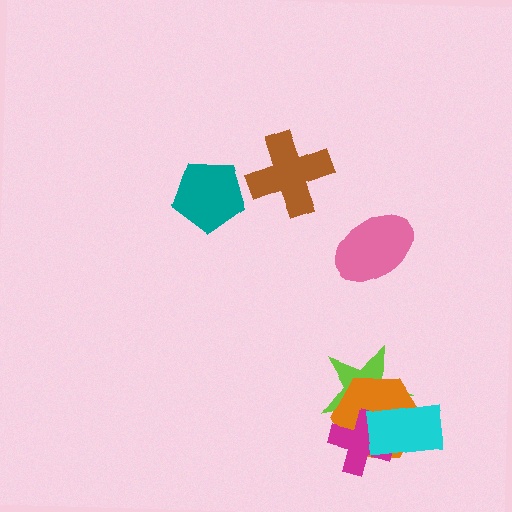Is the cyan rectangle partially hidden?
No, no other shape covers it.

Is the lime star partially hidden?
Yes, it is partially covered by another shape.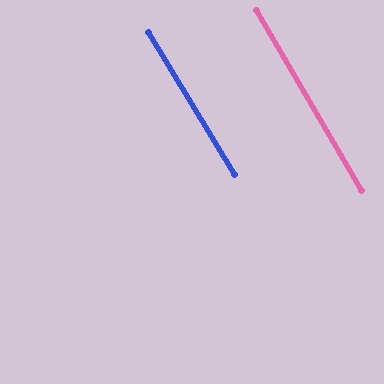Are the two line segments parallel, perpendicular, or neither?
Parallel — their directions differ by only 0.7°.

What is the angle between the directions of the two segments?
Approximately 1 degree.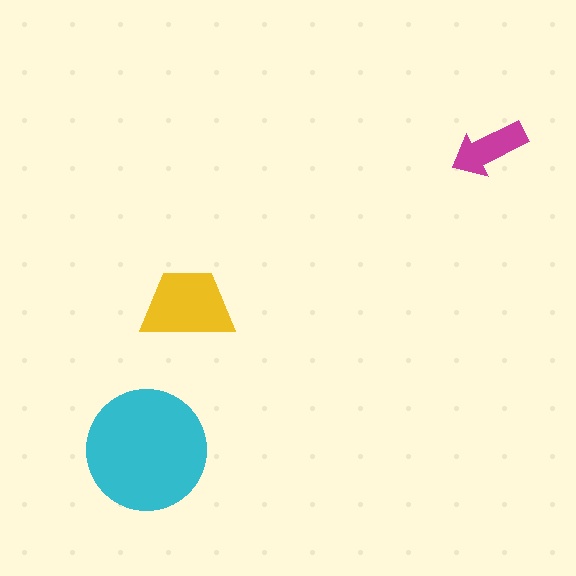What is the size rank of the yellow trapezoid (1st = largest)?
2nd.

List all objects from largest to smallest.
The cyan circle, the yellow trapezoid, the magenta arrow.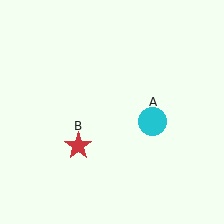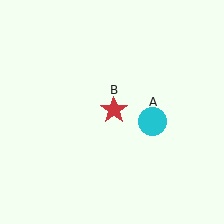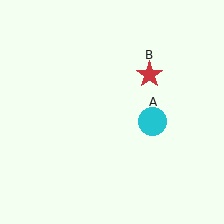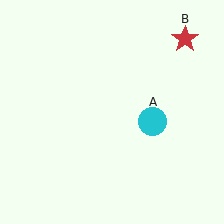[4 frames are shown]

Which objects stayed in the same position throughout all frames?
Cyan circle (object A) remained stationary.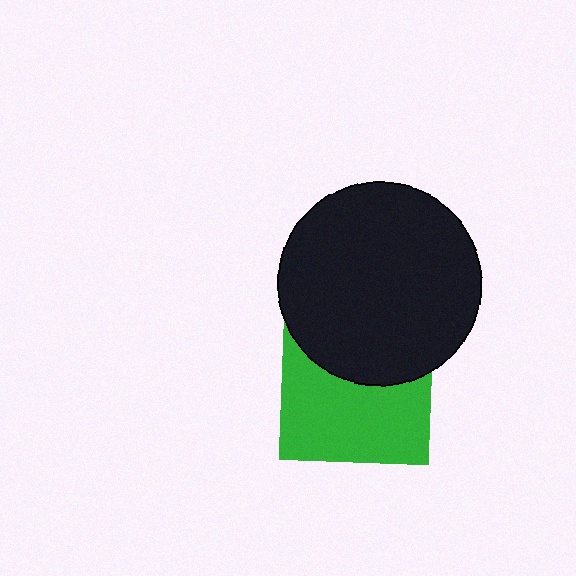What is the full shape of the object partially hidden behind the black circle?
The partially hidden object is a green square.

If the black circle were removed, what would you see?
You would see the complete green square.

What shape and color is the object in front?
The object in front is a black circle.